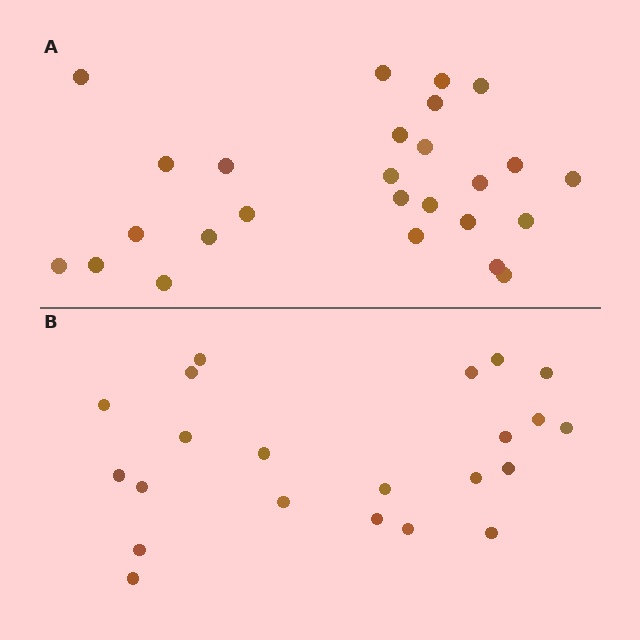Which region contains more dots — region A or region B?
Region A (the top region) has more dots.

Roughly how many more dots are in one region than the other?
Region A has about 4 more dots than region B.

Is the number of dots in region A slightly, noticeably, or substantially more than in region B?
Region A has only slightly more — the two regions are fairly close. The ratio is roughly 1.2 to 1.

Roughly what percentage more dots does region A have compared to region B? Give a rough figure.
About 20% more.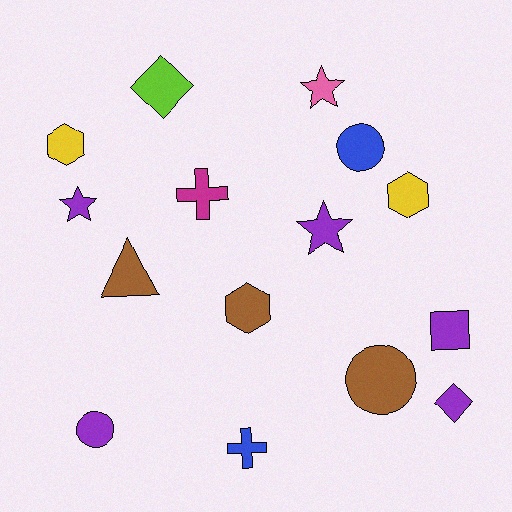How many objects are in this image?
There are 15 objects.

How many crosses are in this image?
There are 2 crosses.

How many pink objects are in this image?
There is 1 pink object.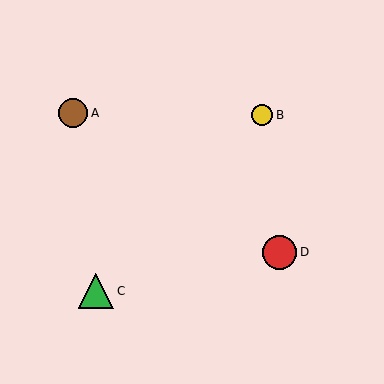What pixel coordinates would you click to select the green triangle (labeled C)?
Click at (96, 291) to select the green triangle C.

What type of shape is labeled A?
Shape A is a brown circle.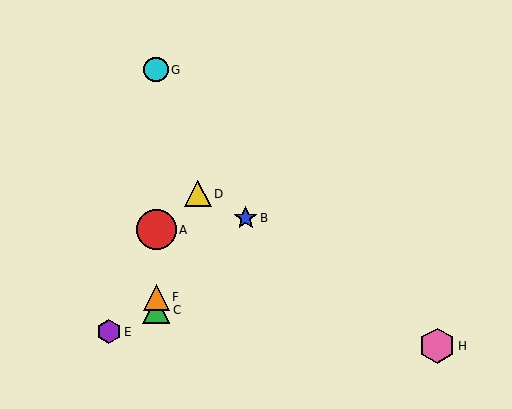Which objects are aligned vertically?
Objects A, C, F, G are aligned vertically.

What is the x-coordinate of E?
Object E is at x≈109.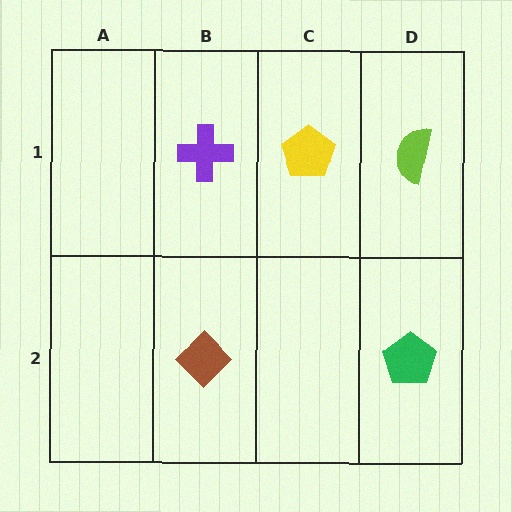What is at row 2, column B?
A brown diamond.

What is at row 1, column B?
A purple cross.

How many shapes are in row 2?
2 shapes.